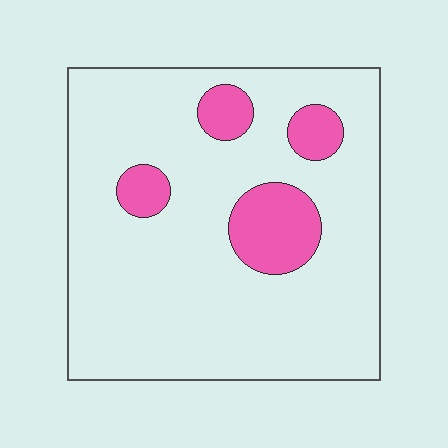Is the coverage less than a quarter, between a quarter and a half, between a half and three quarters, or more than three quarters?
Less than a quarter.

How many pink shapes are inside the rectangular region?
4.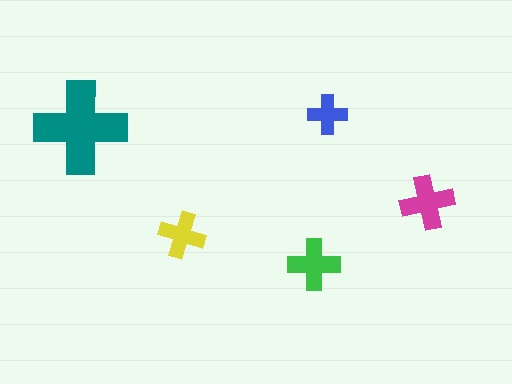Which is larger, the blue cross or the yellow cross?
The yellow one.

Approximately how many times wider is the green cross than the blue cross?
About 1.5 times wider.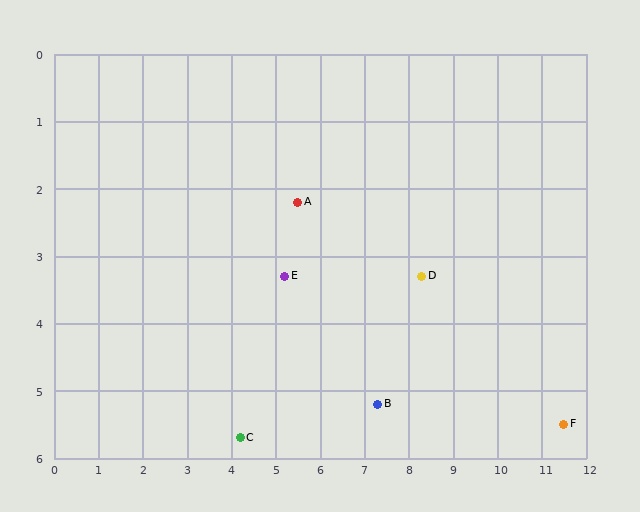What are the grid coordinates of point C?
Point C is at approximately (4.2, 5.7).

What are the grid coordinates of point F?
Point F is at approximately (11.5, 5.5).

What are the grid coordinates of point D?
Point D is at approximately (8.3, 3.3).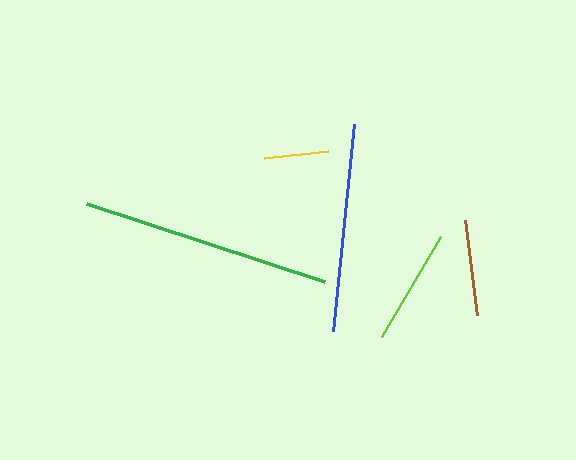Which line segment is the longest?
The green line is the longest at approximately 250 pixels.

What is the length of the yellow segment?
The yellow segment is approximately 64 pixels long.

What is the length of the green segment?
The green segment is approximately 250 pixels long.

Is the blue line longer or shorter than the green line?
The green line is longer than the blue line.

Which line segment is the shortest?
The yellow line is the shortest at approximately 64 pixels.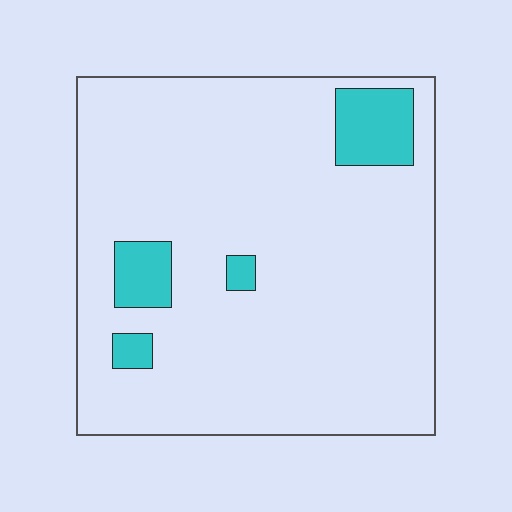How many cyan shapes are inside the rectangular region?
4.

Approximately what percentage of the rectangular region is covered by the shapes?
Approximately 10%.